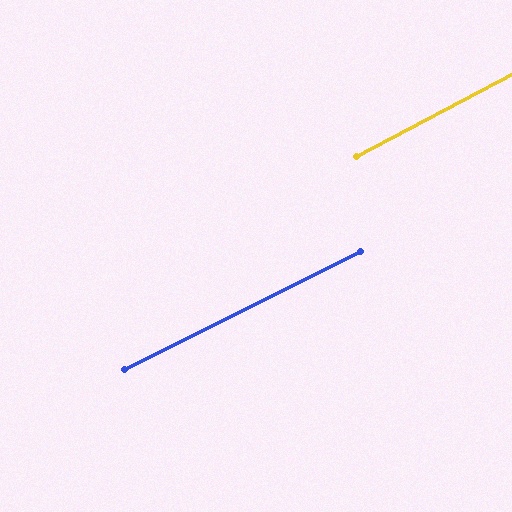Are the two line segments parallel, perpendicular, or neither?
Parallel — their directions differ by only 1.2°.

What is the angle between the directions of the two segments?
Approximately 1 degree.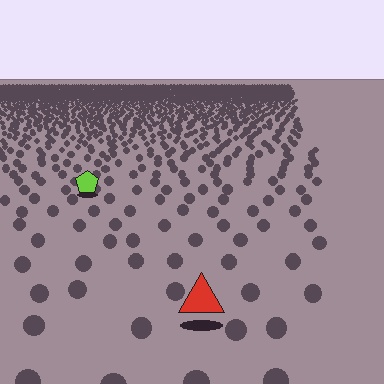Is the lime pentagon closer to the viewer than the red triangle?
No. The red triangle is closer — you can tell from the texture gradient: the ground texture is coarser near it.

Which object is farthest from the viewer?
The lime pentagon is farthest from the viewer. It appears smaller and the ground texture around it is denser.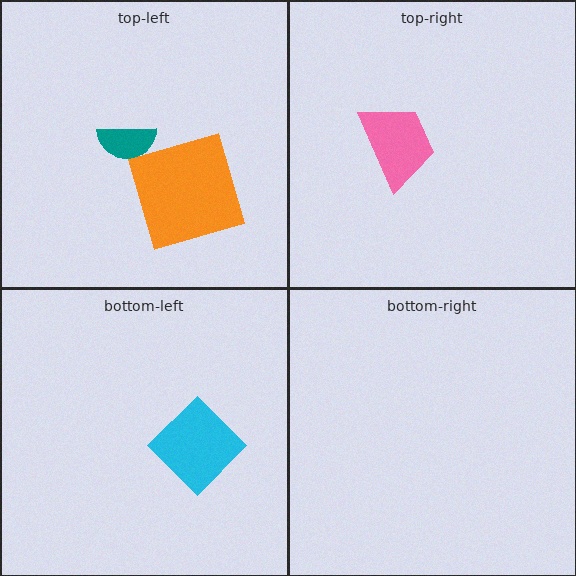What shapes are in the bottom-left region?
The cyan diamond.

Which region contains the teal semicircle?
The top-left region.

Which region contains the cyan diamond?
The bottom-left region.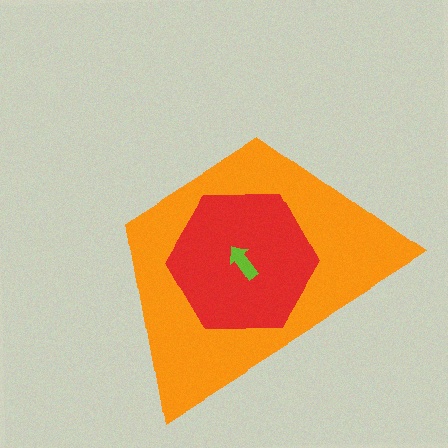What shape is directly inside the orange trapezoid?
The red hexagon.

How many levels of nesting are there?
3.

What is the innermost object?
The lime arrow.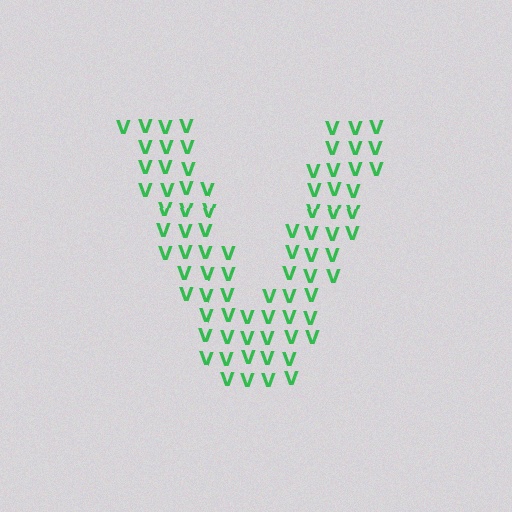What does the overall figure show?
The overall figure shows the letter V.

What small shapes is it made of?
It is made of small letter V's.